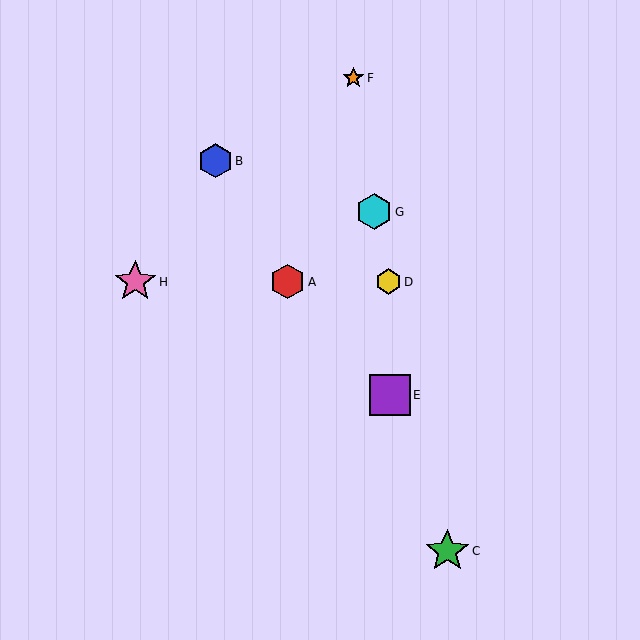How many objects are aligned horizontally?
3 objects (A, D, H) are aligned horizontally.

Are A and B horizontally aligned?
No, A is at y≈282 and B is at y≈161.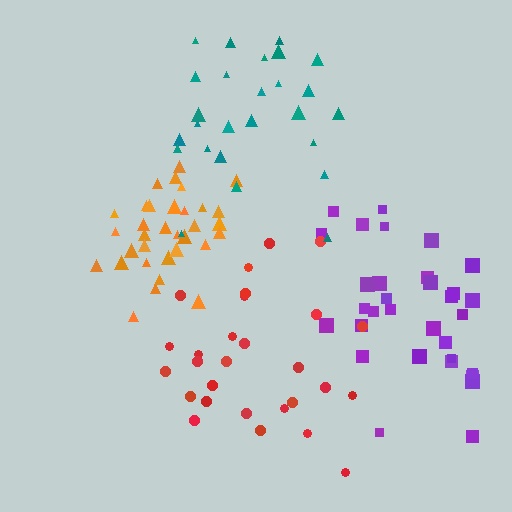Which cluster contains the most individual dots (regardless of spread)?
Orange (33).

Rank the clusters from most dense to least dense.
orange, red, purple, teal.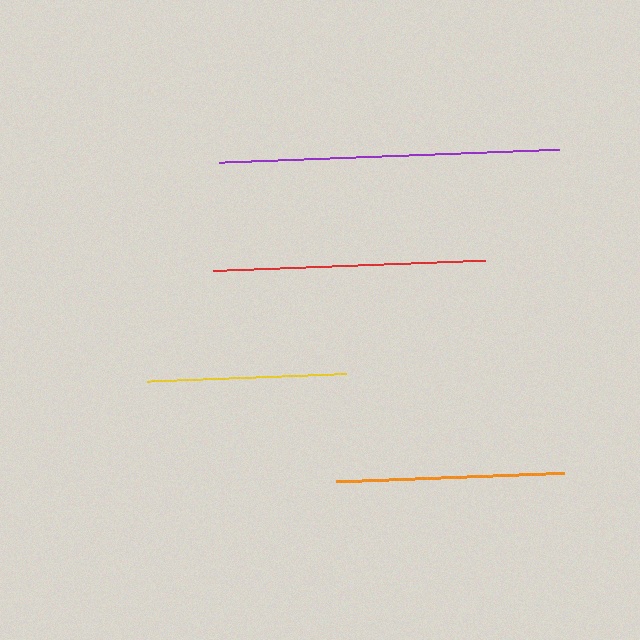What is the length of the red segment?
The red segment is approximately 272 pixels long.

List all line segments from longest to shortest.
From longest to shortest: purple, red, orange, yellow.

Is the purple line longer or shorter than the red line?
The purple line is longer than the red line.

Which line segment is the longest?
The purple line is the longest at approximately 340 pixels.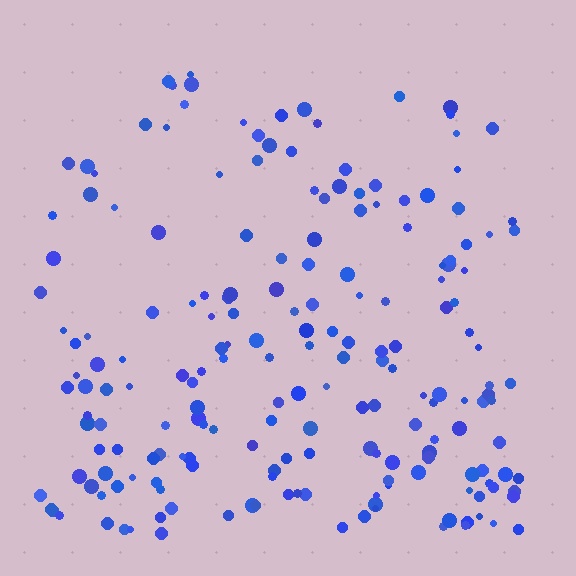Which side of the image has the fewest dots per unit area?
The top.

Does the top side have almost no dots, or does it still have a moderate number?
Still a moderate number, just noticeably fewer than the bottom.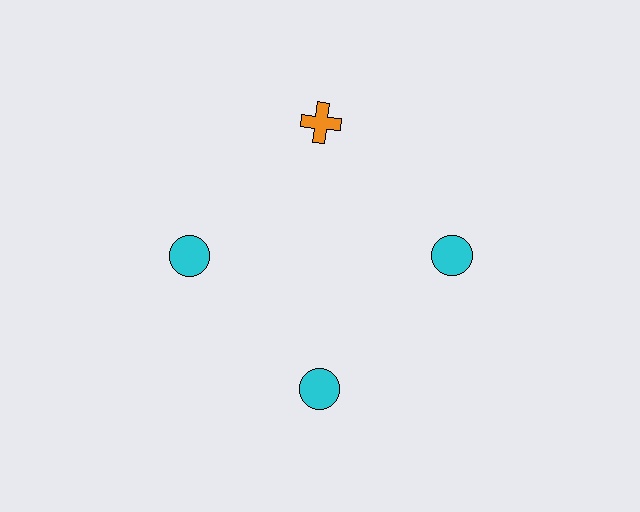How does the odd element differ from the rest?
It differs in both color (orange instead of cyan) and shape (cross instead of circle).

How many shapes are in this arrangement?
There are 4 shapes arranged in a ring pattern.